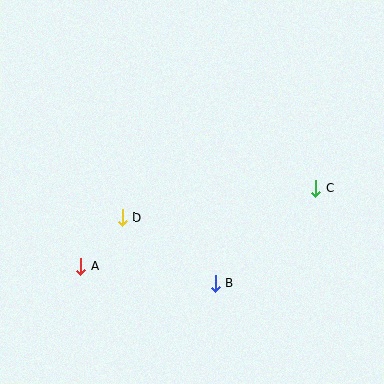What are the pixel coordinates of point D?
Point D is at (122, 217).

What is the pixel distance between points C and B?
The distance between C and B is 138 pixels.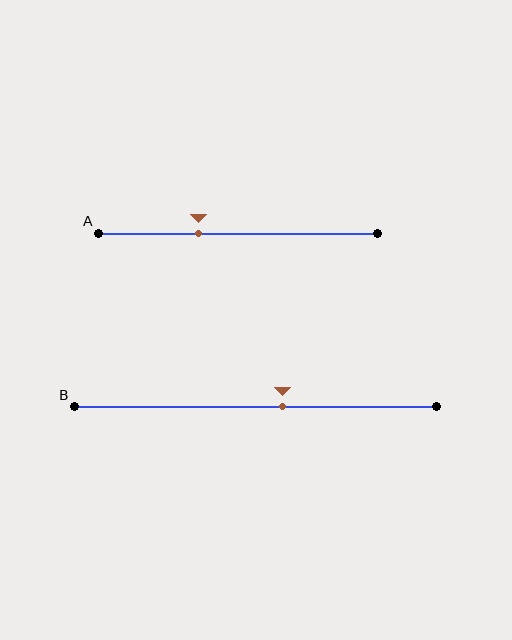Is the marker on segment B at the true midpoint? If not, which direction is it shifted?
No, the marker on segment B is shifted to the right by about 7% of the segment length.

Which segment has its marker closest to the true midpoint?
Segment B has its marker closest to the true midpoint.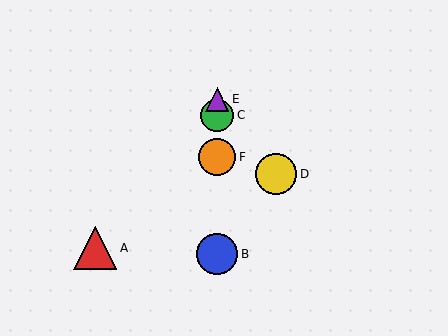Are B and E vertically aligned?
Yes, both are at x≈217.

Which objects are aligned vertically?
Objects B, C, E, F are aligned vertically.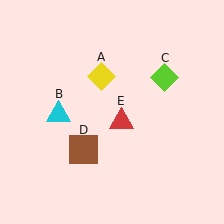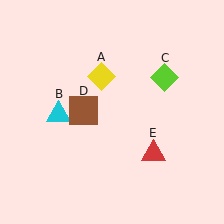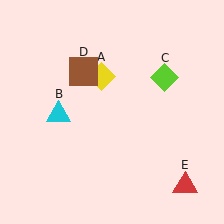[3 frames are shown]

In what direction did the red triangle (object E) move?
The red triangle (object E) moved down and to the right.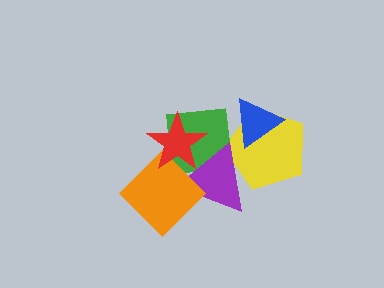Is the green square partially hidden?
Yes, it is partially covered by another shape.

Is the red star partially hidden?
No, no other shape covers it.